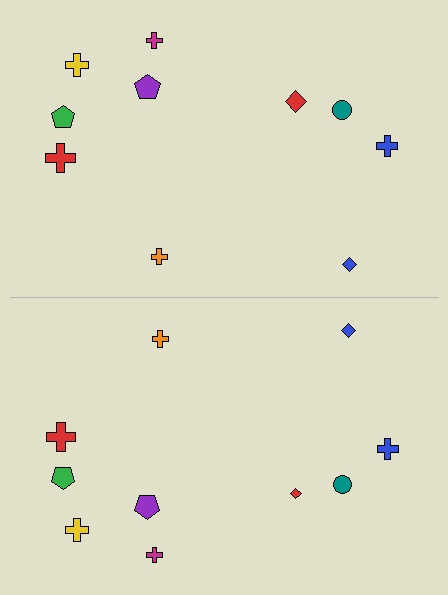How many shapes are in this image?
There are 20 shapes in this image.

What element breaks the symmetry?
The red diamond on the bottom side has a different size than its mirror counterpart.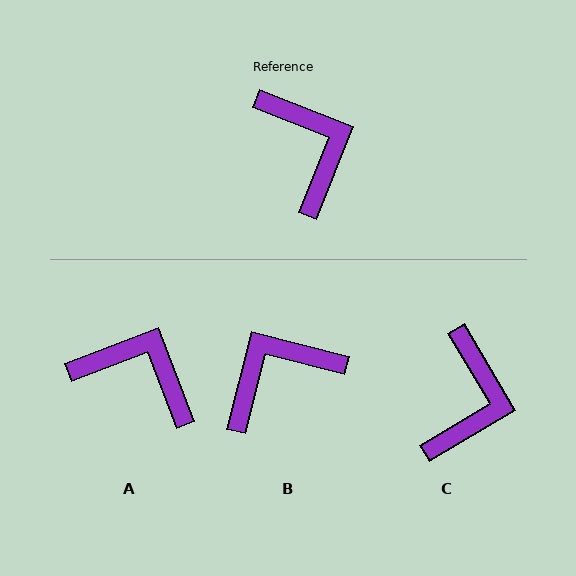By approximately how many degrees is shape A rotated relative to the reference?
Approximately 42 degrees counter-clockwise.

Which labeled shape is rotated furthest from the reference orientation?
B, about 97 degrees away.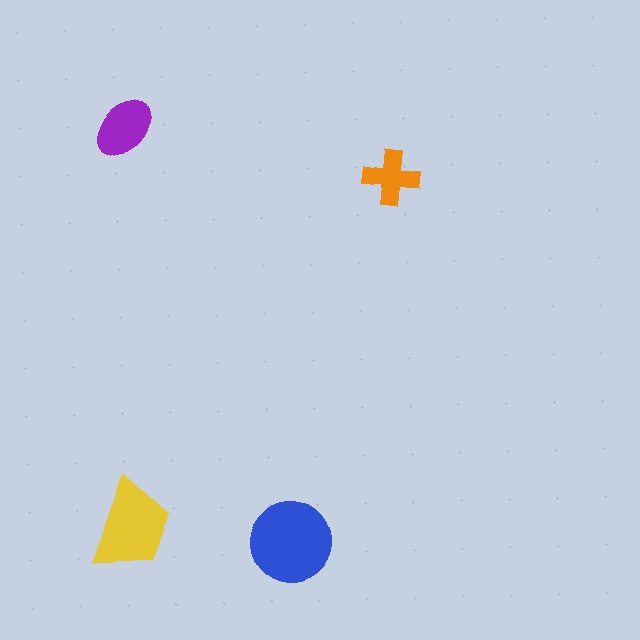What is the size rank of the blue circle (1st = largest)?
1st.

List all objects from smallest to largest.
The orange cross, the purple ellipse, the yellow trapezoid, the blue circle.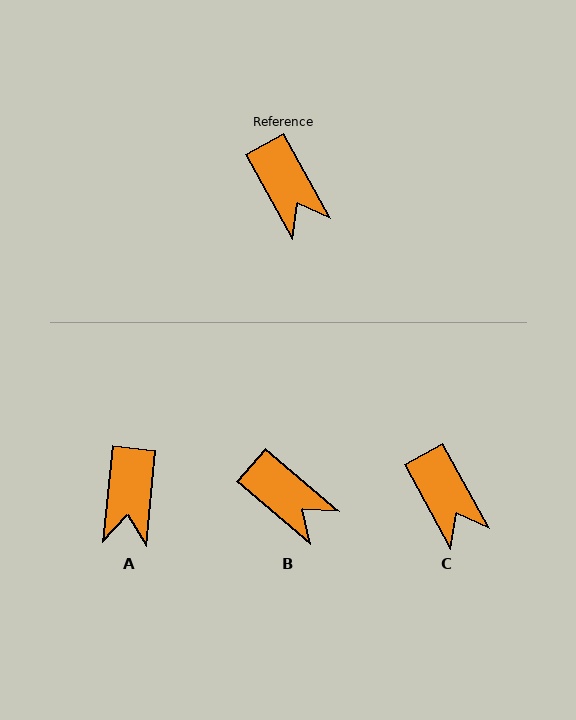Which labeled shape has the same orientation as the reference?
C.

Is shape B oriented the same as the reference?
No, it is off by about 21 degrees.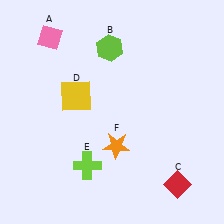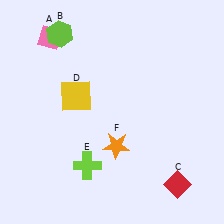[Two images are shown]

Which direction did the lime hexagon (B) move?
The lime hexagon (B) moved left.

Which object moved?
The lime hexagon (B) moved left.